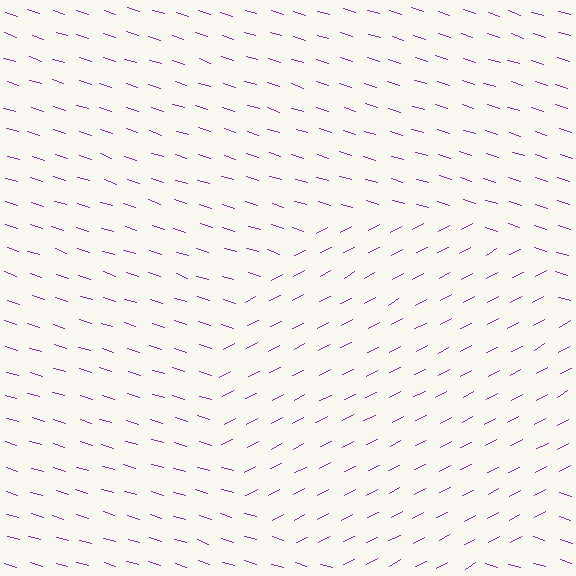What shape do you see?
I see a circle.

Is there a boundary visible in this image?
Yes, there is a texture boundary formed by a change in line orientation.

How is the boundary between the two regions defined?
The boundary is defined purely by a change in line orientation (approximately 45 degrees difference). All lines are the same color and thickness.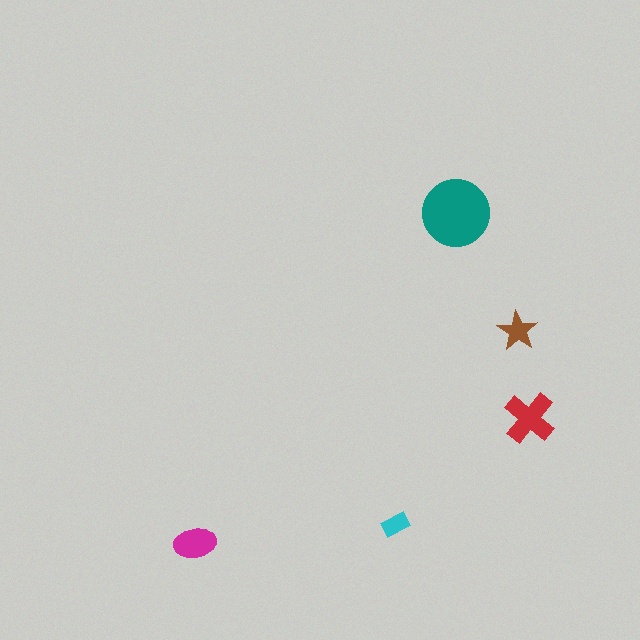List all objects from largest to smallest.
The teal circle, the red cross, the magenta ellipse, the brown star, the cyan rectangle.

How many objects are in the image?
There are 5 objects in the image.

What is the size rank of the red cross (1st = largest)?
2nd.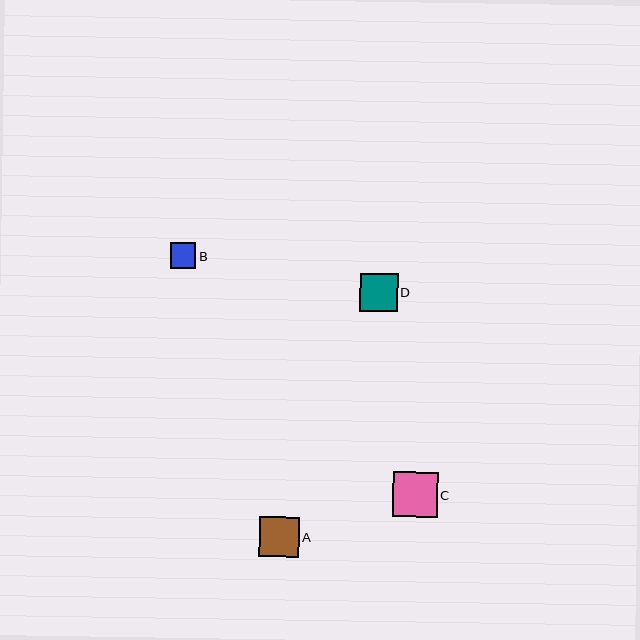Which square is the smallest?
Square B is the smallest with a size of approximately 25 pixels.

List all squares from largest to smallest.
From largest to smallest: C, A, D, B.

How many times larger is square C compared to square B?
Square C is approximately 1.8 times the size of square B.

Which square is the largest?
Square C is the largest with a size of approximately 44 pixels.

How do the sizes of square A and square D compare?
Square A and square D are approximately the same size.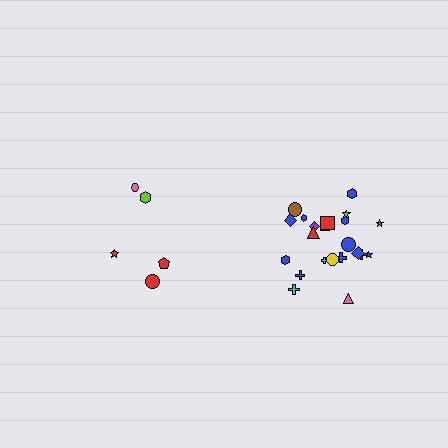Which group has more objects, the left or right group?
The right group.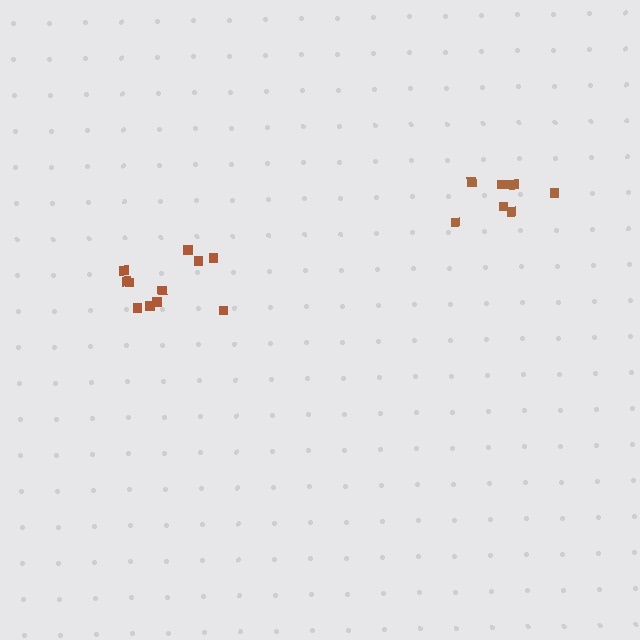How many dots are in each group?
Group 1: 8 dots, Group 2: 11 dots (19 total).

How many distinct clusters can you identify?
There are 2 distinct clusters.